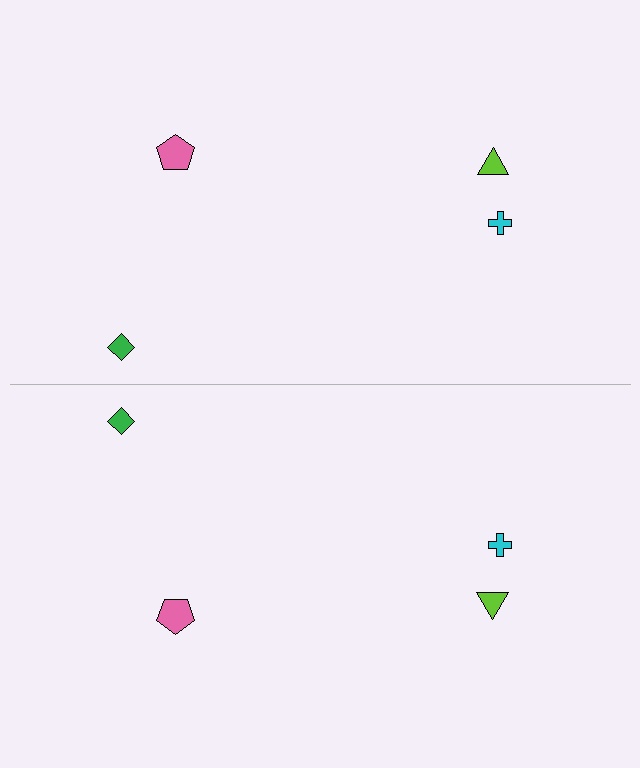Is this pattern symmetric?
Yes, this pattern has bilateral (reflection) symmetry.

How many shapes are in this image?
There are 8 shapes in this image.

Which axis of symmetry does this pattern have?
The pattern has a horizontal axis of symmetry running through the center of the image.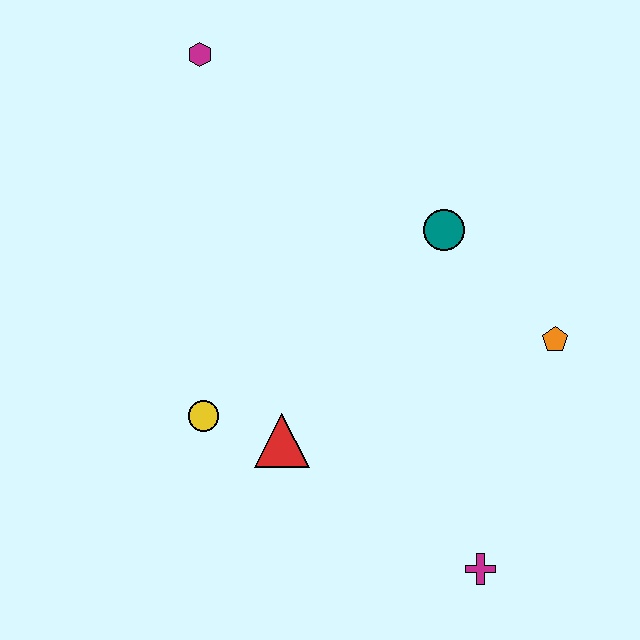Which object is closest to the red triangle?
The yellow circle is closest to the red triangle.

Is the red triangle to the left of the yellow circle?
No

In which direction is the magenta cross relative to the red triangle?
The magenta cross is to the right of the red triangle.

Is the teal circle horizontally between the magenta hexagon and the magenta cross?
Yes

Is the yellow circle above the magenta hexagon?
No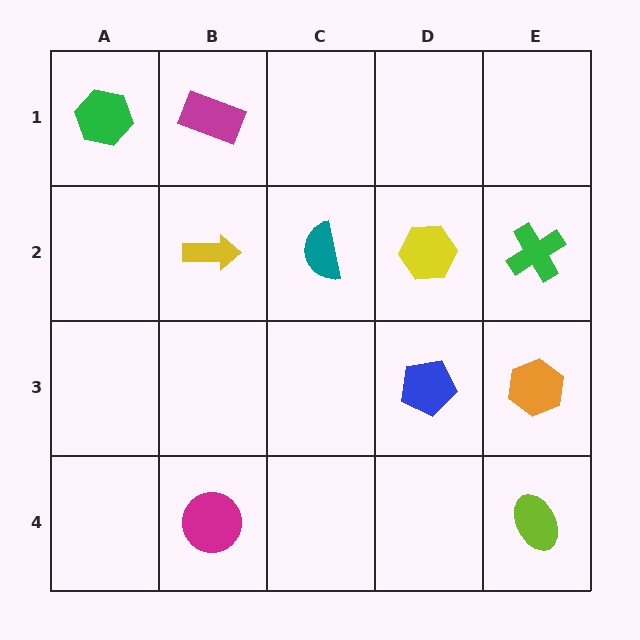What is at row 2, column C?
A teal semicircle.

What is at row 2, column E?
A green cross.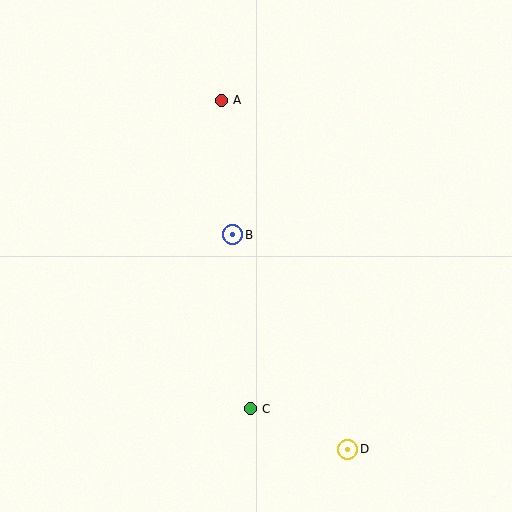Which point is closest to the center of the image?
Point B at (233, 235) is closest to the center.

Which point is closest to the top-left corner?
Point A is closest to the top-left corner.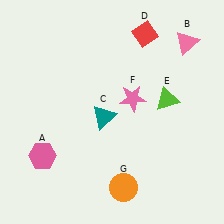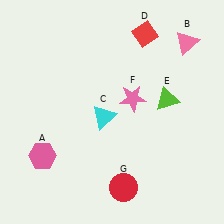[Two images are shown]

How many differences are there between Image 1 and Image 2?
There are 2 differences between the two images.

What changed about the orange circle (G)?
In Image 1, G is orange. In Image 2, it changed to red.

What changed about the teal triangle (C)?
In Image 1, C is teal. In Image 2, it changed to cyan.